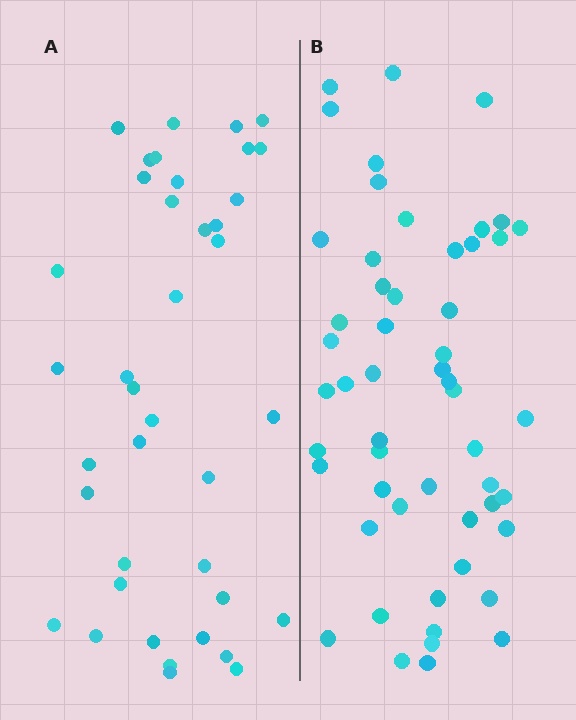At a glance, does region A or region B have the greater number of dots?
Region B (the right region) has more dots.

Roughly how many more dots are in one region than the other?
Region B has approximately 15 more dots than region A.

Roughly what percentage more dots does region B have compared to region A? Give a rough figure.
About 35% more.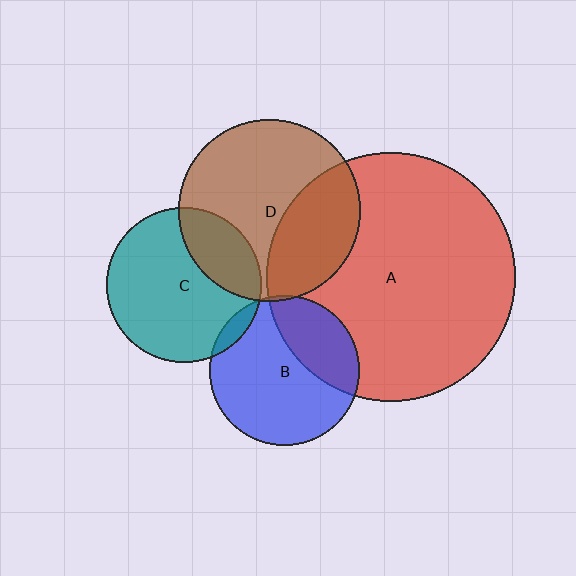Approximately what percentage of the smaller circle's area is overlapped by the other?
Approximately 25%.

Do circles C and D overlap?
Yes.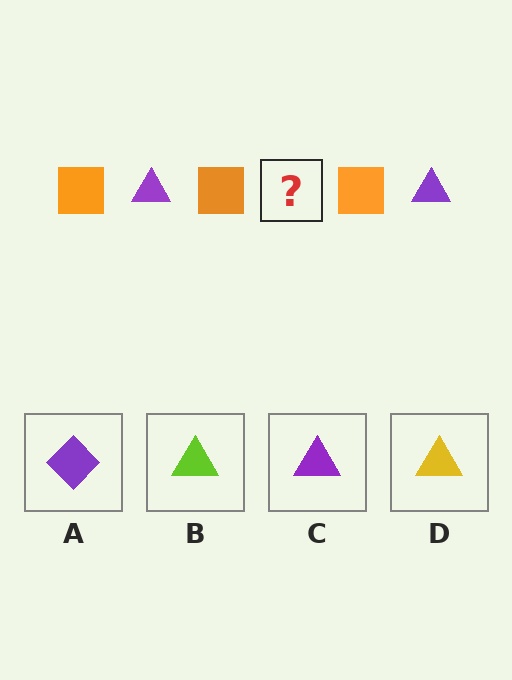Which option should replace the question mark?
Option C.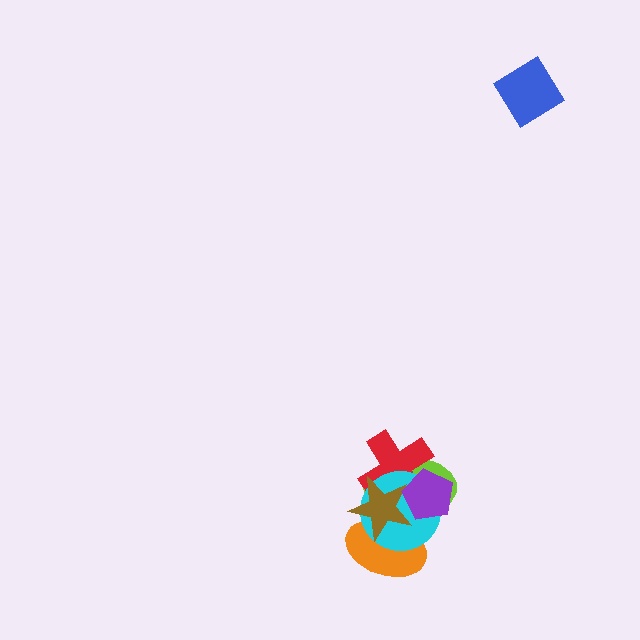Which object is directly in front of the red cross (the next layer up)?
The cyan circle is directly in front of the red cross.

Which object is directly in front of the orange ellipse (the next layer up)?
The cyan circle is directly in front of the orange ellipse.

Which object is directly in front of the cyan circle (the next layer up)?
The brown star is directly in front of the cyan circle.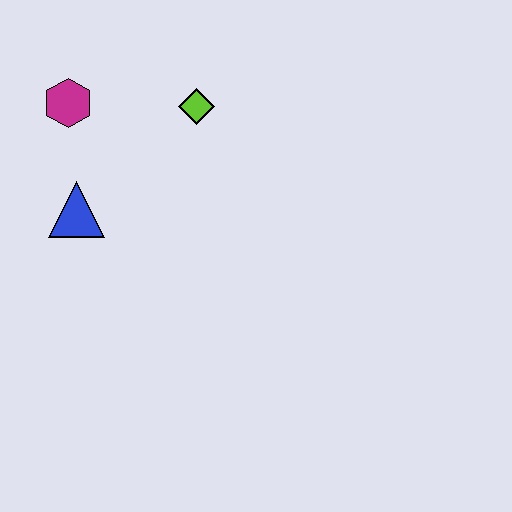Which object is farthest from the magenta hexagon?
The lime diamond is farthest from the magenta hexagon.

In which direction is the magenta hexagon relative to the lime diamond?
The magenta hexagon is to the left of the lime diamond.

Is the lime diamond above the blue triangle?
Yes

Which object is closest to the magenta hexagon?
The blue triangle is closest to the magenta hexagon.